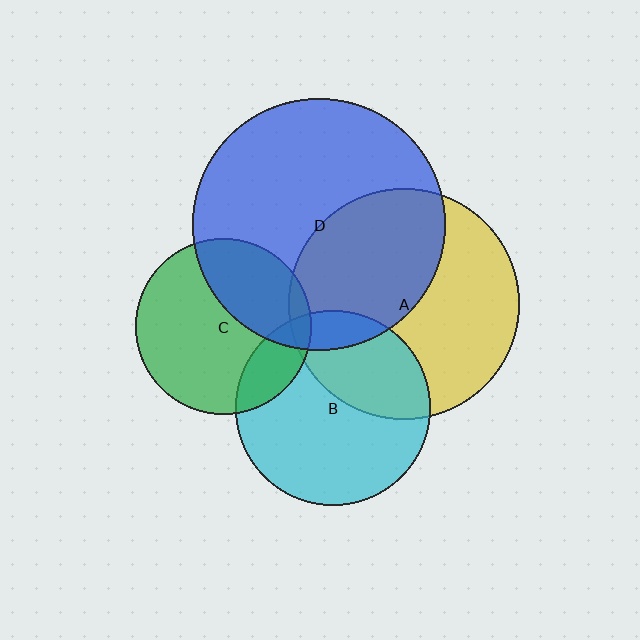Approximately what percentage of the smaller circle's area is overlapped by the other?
Approximately 5%.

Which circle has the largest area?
Circle D (blue).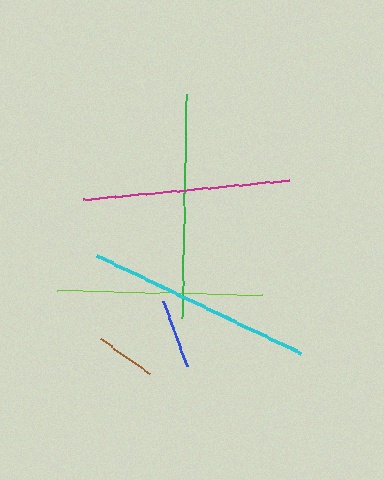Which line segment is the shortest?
The brown line is the shortest at approximately 60 pixels.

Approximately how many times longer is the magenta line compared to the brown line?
The magenta line is approximately 3.4 times the length of the brown line.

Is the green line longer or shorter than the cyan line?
The cyan line is longer than the green line.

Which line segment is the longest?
The cyan line is the longest at approximately 226 pixels.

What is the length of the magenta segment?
The magenta segment is approximately 207 pixels long.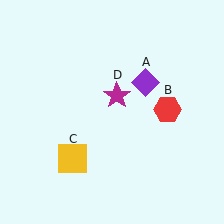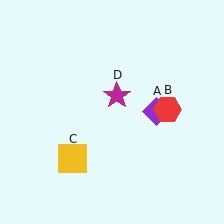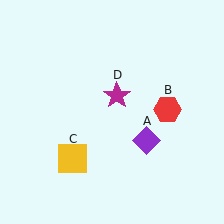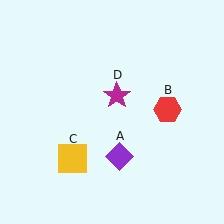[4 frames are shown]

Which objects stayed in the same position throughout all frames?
Red hexagon (object B) and yellow square (object C) and magenta star (object D) remained stationary.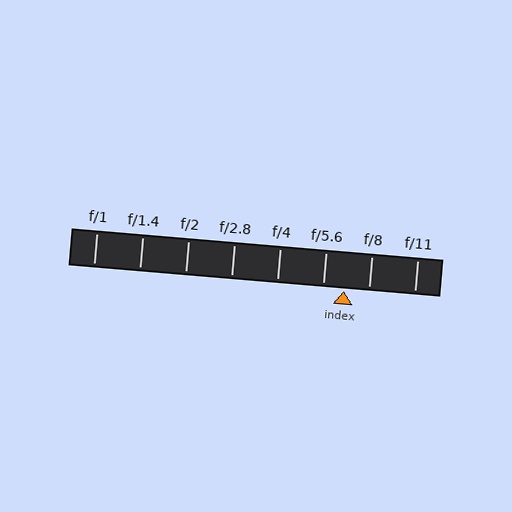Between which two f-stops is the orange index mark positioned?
The index mark is between f/5.6 and f/8.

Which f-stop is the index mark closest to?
The index mark is closest to f/5.6.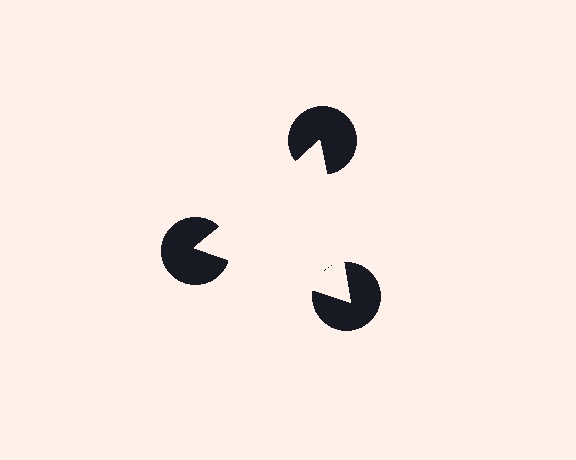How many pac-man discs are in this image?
There are 3 — one at each vertex of the illusory triangle.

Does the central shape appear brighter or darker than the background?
It typically appears slightly brighter than the background, even though no actual brightness change is drawn.